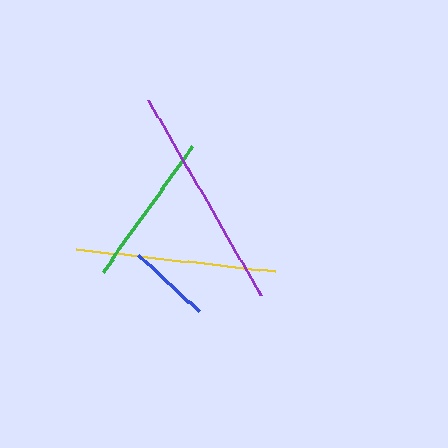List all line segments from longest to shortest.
From longest to shortest: purple, yellow, green, blue.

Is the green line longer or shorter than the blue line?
The green line is longer than the blue line.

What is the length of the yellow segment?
The yellow segment is approximately 200 pixels long.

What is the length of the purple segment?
The purple segment is approximately 226 pixels long.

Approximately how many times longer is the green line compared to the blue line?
The green line is approximately 1.9 times the length of the blue line.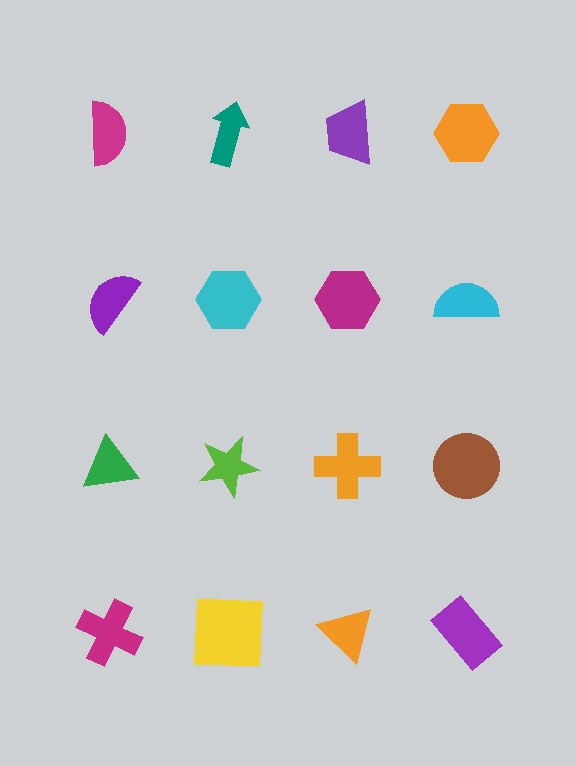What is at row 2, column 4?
A cyan semicircle.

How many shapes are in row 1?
4 shapes.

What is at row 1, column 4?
An orange hexagon.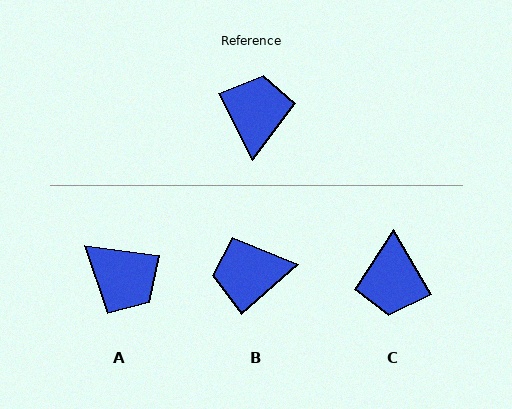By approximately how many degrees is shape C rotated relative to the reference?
Approximately 177 degrees clockwise.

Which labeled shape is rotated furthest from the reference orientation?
C, about 177 degrees away.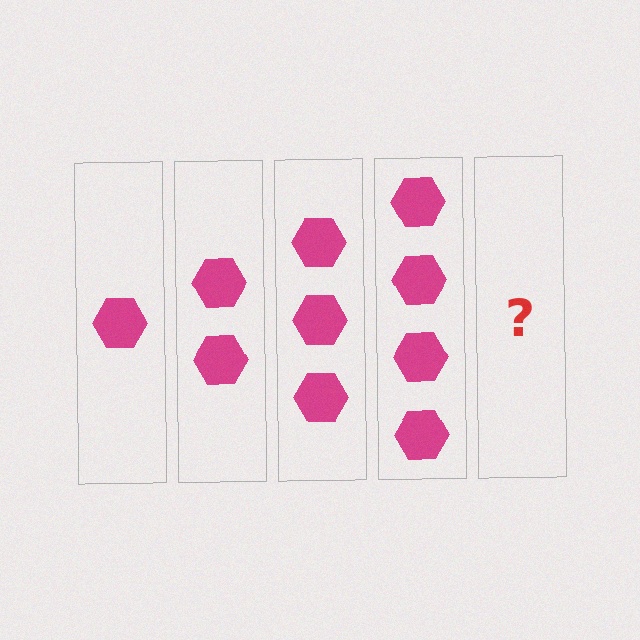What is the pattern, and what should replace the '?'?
The pattern is that each step adds one more hexagon. The '?' should be 5 hexagons.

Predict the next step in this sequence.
The next step is 5 hexagons.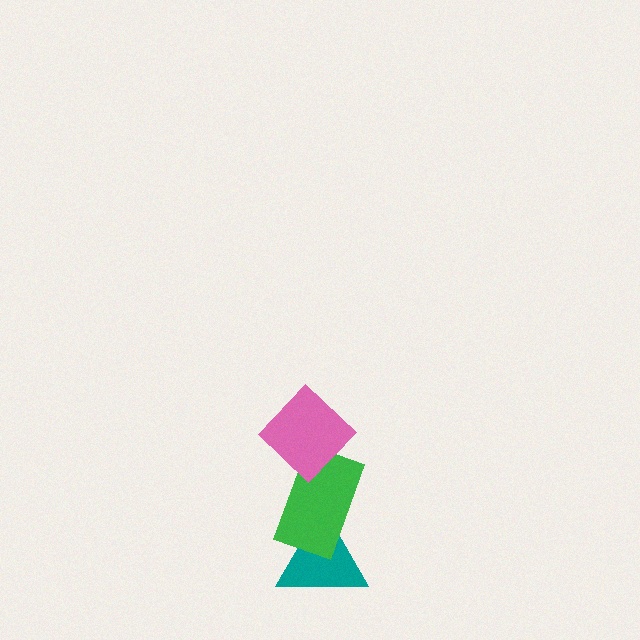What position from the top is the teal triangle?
The teal triangle is 3rd from the top.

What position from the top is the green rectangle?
The green rectangle is 2nd from the top.